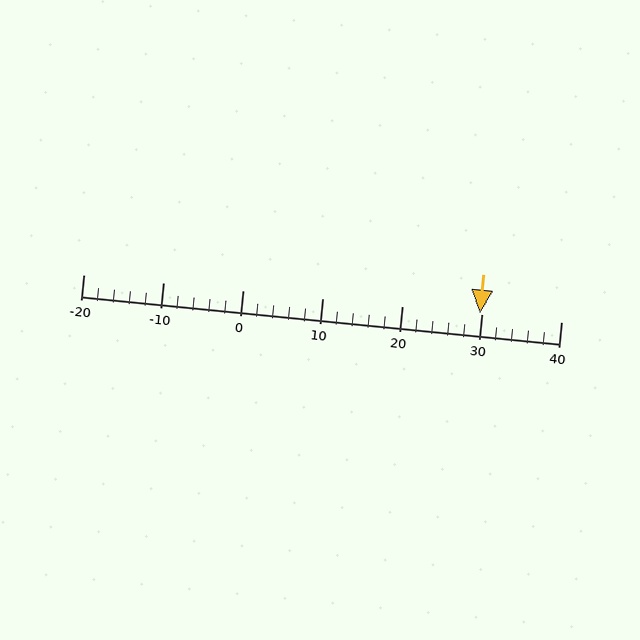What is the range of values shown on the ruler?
The ruler shows values from -20 to 40.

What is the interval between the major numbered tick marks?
The major tick marks are spaced 10 units apart.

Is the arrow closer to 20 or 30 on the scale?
The arrow is closer to 30.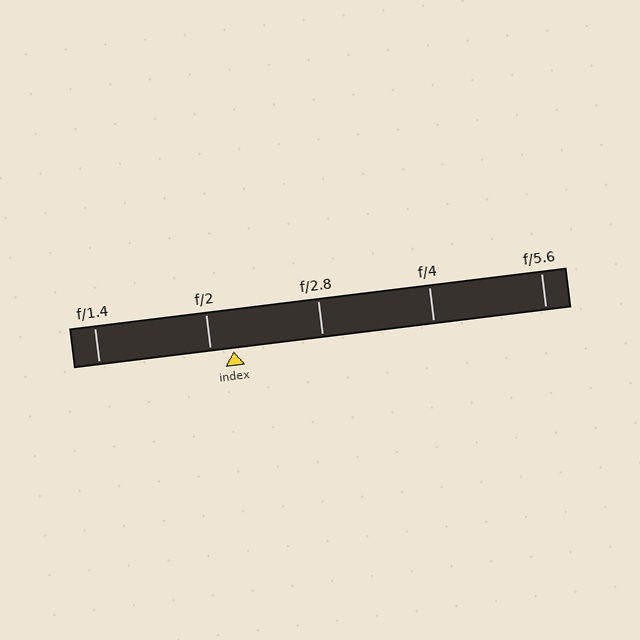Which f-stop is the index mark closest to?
The index mark is closest to f/2.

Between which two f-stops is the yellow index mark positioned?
The index mark is between f/2 and f/2.8.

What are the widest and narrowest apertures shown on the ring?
The widest aperture shown is f/1.4 and the narrowest is f/5.6.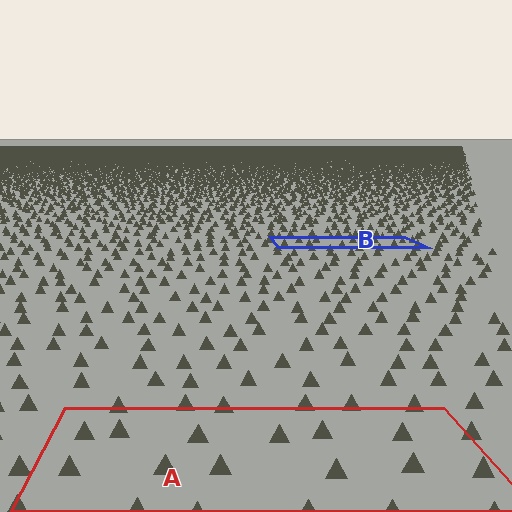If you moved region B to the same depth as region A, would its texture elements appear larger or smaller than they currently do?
They would appear larger. At a closer depth, the same texture elements are projected at a bigger on-screen size.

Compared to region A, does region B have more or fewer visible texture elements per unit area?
Region B has more texture elements per unit area — they are packed more densely because it is farther away.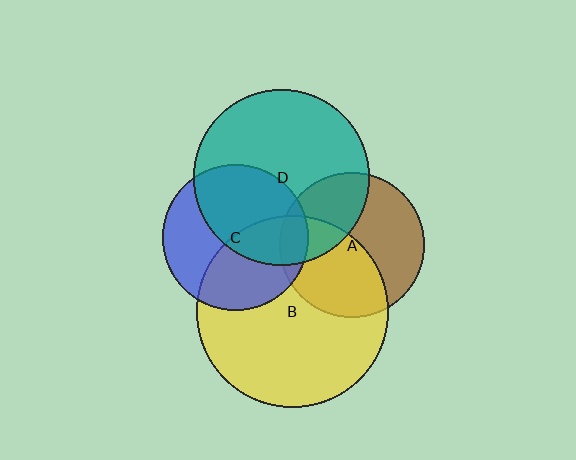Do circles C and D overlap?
Yes.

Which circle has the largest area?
Circle B (yellow).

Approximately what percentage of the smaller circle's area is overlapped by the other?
Approximately 50%.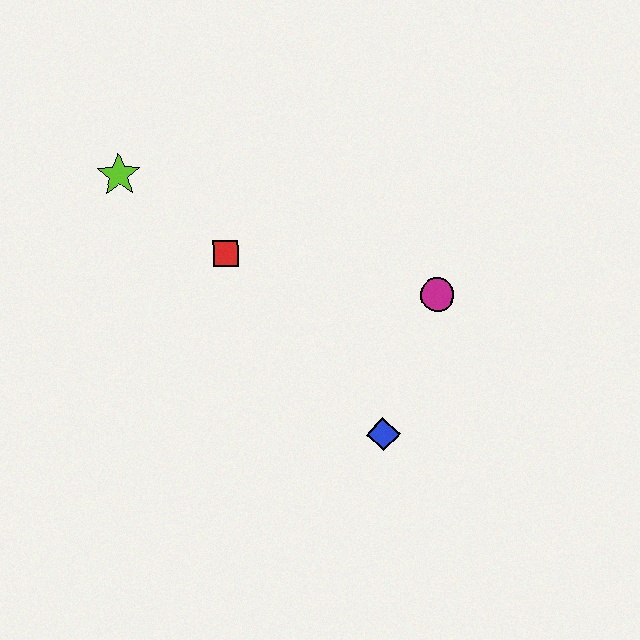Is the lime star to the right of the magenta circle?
No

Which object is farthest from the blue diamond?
The lime star is farthest from the blue diamond.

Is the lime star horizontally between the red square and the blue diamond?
No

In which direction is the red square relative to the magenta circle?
The red square is to the left of the magenta circle.